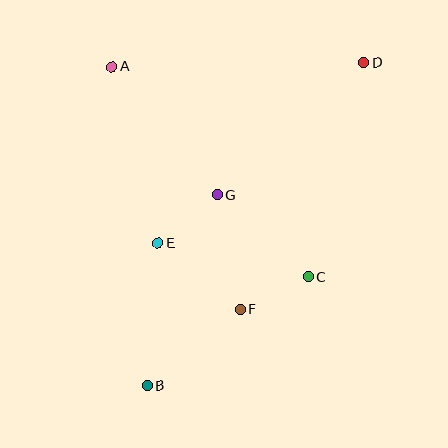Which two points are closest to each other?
Points C and F are closest to each other.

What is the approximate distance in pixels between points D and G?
The distance between D and G is approximately 198 pixels.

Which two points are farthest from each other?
Points B and D are farthest from each other.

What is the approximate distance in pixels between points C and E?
The distance between C and E is approximately 154 pixels.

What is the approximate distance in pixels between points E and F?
The distance between E and F is approximately 106 pixels.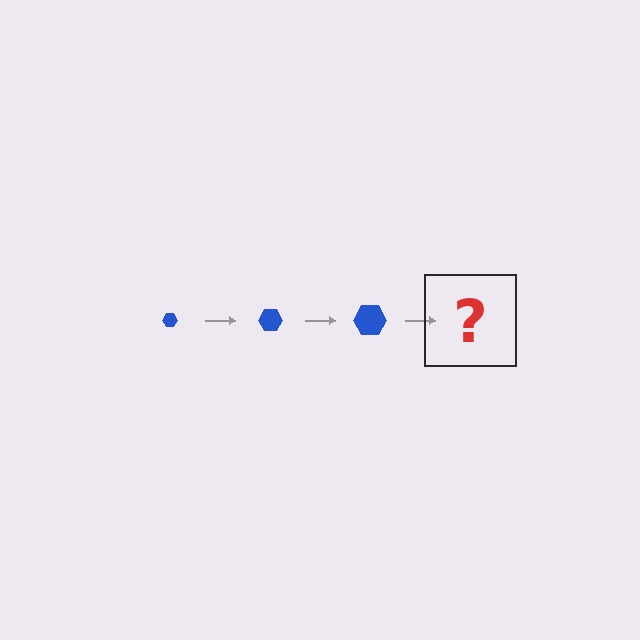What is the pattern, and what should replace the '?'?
The pattern is that the hexagon gets progressively larger each step. The '?' should be a blue hexagon, larger than the previous one.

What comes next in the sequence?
The next element should be a blue hexagon, larger than the previous one.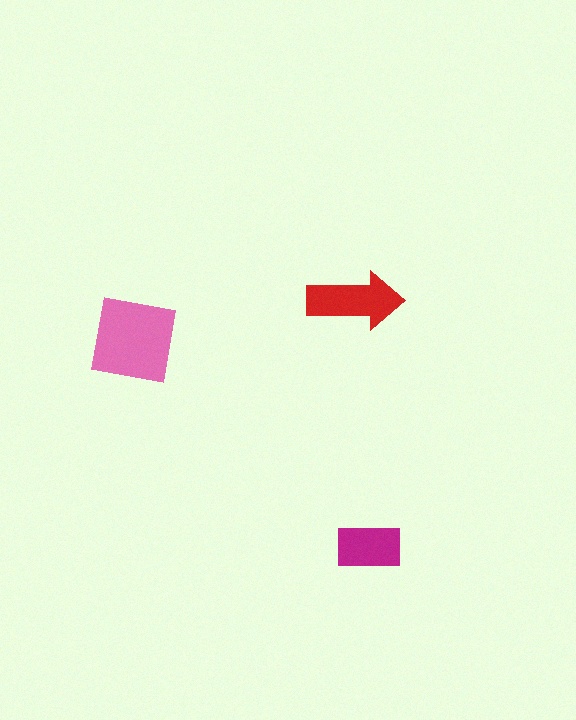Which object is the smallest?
The magenta rectangle.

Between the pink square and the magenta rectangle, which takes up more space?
The pink square.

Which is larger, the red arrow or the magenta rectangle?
The red arrow.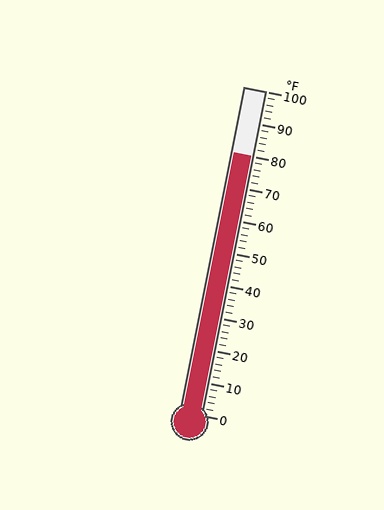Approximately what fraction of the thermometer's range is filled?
The thermometer is filled to approximately 80% of its range.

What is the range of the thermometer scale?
The thermometer scale ranges from 0°F to 100°F.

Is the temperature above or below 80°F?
The temperature is at 80°F.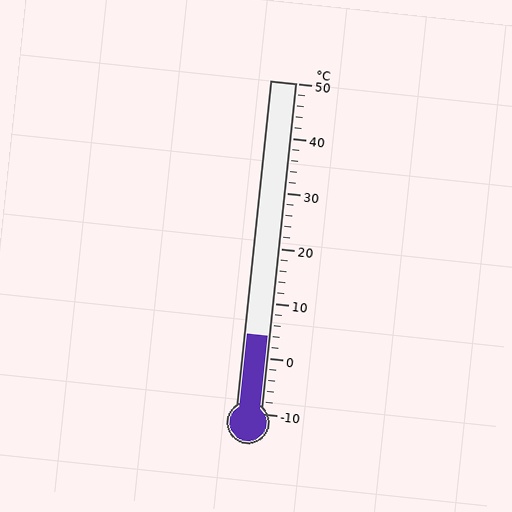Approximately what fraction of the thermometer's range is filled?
The thermometer is filled to approximately 25% of its range.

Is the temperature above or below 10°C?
The temperature is below 10°C.